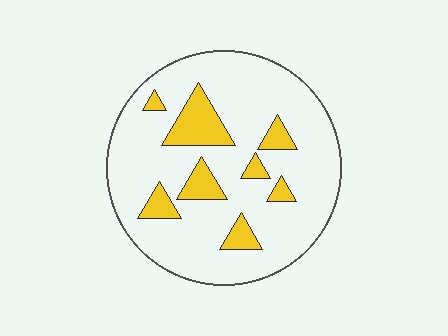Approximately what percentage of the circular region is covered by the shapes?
Approximately 15%.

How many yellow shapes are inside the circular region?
8.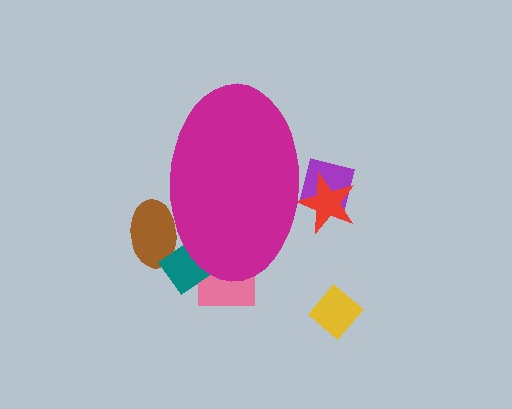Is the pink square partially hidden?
Yes, the pink square is partially hidden behind the magenta ellipse.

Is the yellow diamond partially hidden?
No, the yellow diamond is fully visible.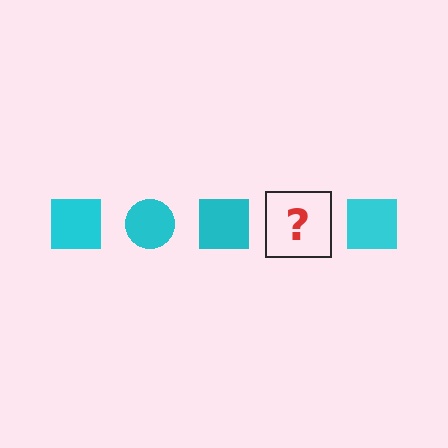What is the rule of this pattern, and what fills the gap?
The rule is that the pattern cycles through square, circle shapes in cyan. The gap should be filled with a cyan circle.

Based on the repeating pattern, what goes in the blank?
The blank should be a cyan circle.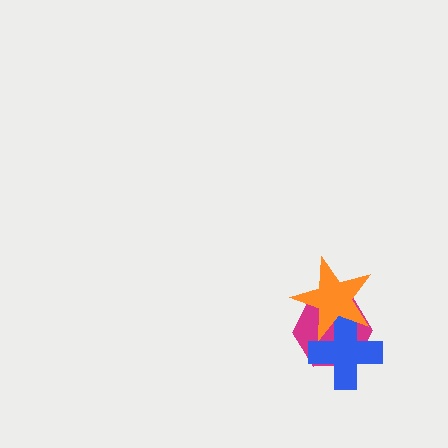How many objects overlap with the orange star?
2 objects overlap with the orange star.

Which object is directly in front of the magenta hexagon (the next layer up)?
The blue cross is directly in front of the magenta hexagon.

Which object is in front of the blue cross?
The orange star is in front of the blue cross.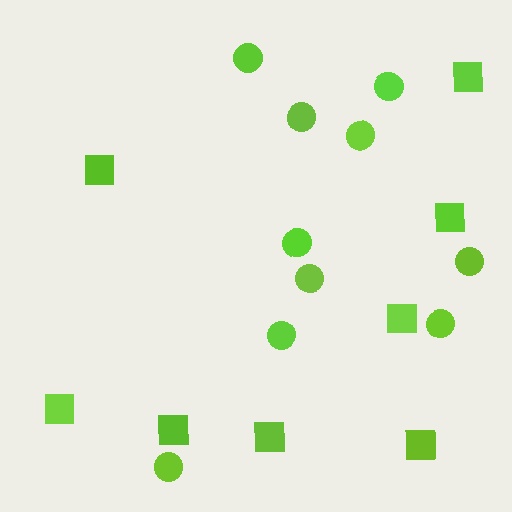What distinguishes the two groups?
There are 2 groups: one group of squares (8) and one group of circles (10).